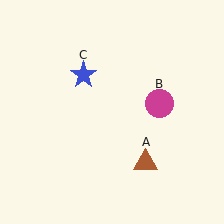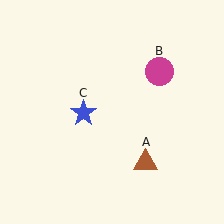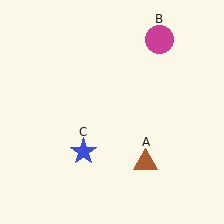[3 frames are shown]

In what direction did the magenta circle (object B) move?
The magenta circle (object B) moved up.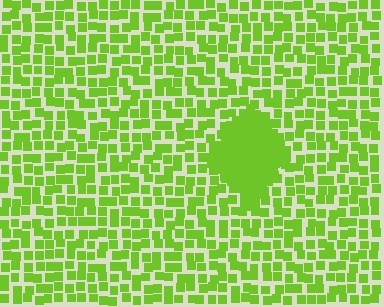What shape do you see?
I see a diamond.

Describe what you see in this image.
The image contains small lime elements arranged at two different densities. A diamond-shaped region is visible where the elements are more densely packed than the surrounding area.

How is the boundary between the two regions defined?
The boundary is defined by a change in element density (approximately 3.1x ratio). All elements are the same color, size, and shape.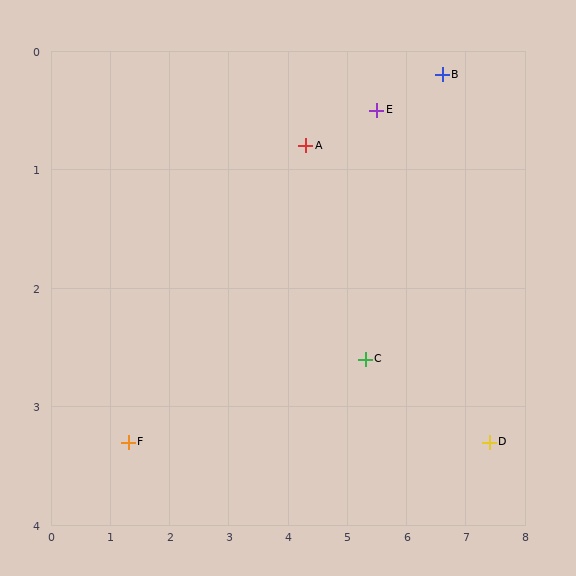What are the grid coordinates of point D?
Point D is at approximately (7.4, 3.3).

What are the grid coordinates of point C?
Point C is at approximately (5.3, 2.6).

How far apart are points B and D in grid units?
Points B and D are about 3.2 grid units apart.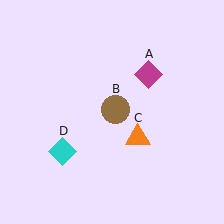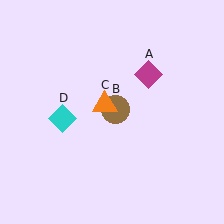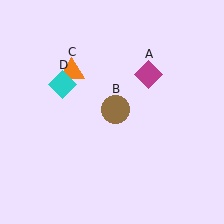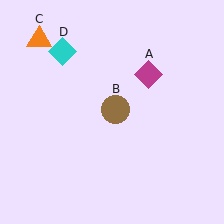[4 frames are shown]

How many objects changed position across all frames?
2 objects changed position: orange triangle (object C), cyan diamond (object D).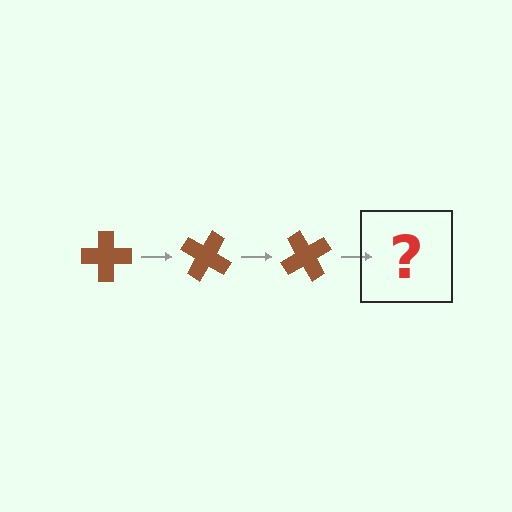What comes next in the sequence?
The next element should be a brown cross rotated 90 degrees.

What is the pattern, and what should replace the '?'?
The pattern is that the cross rotates 30 degrees each step. The '?' should be a brown cross rotated 90 degrees.